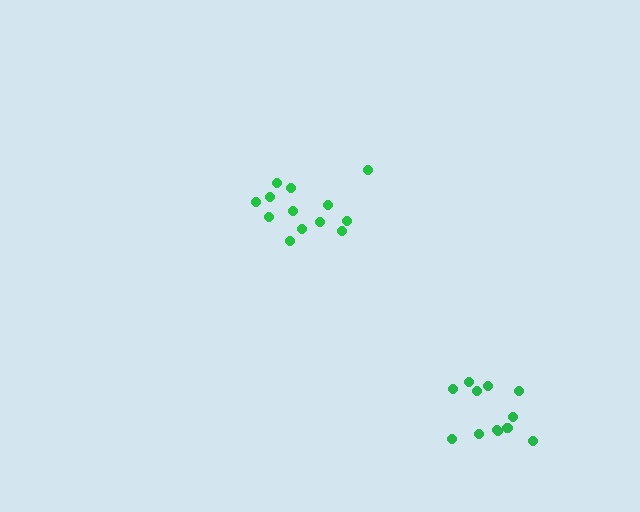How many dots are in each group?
Group 1: 12 dots, Group 2: 13 dots (25 total).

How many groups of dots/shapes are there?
There are 2 groups.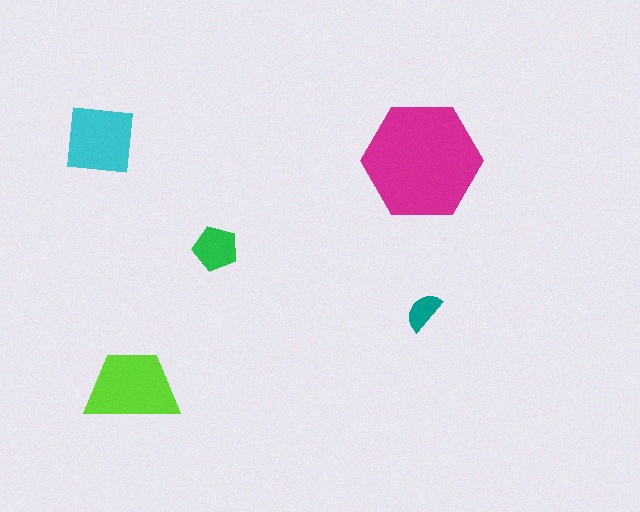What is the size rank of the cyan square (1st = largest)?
3rd.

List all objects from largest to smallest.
The magenta hexagon, the lime trapezoid, the cyan square, the green pentagon, the teal semicircle.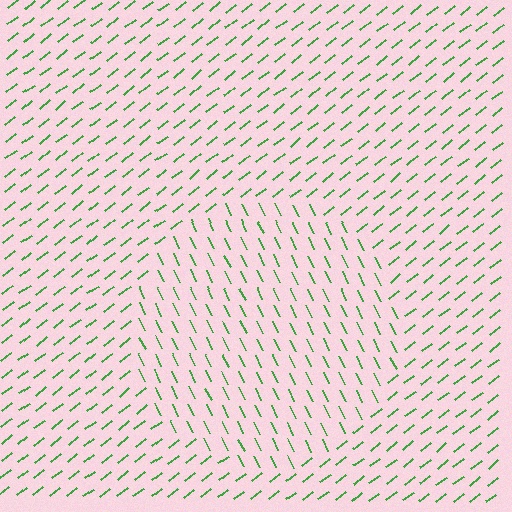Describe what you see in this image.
The image is filled with small green line segments. A circle region in the image has lines oriented differently from the surrounding lines, creating a visible texture boundary.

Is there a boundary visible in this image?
Yes, there is a texture boundary formed by a change in line orientation.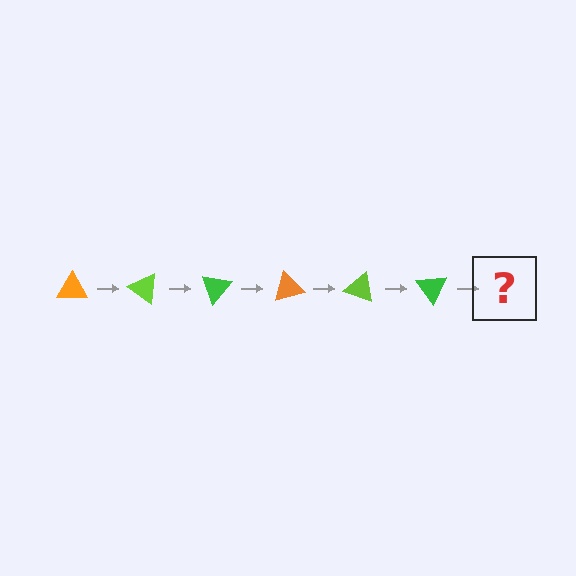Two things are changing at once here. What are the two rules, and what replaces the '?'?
The two rules are that it rotates 35 degrees each step and the color cycles through orange, lime, and green. The '?' should be an orange triangle, rotated 210 degrees from the start.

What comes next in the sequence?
The next element should be an orange triangle, rotated 210 degrees from the start.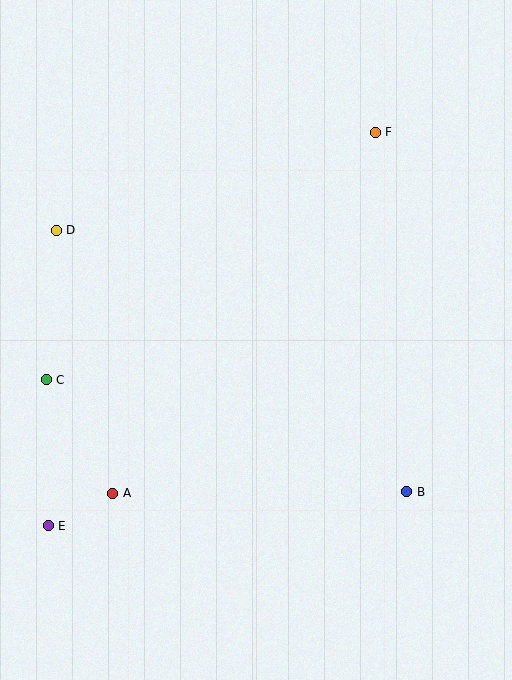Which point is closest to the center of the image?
Point A at (113, 493) is closest to the center.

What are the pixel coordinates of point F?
Point F is at (375, 132).